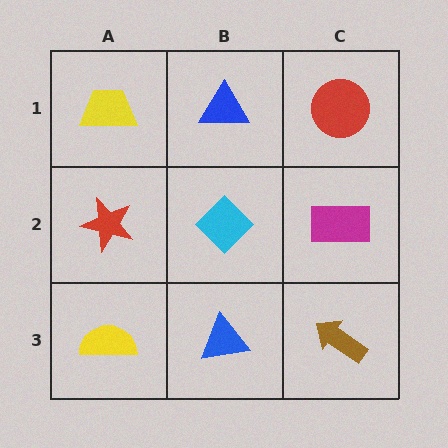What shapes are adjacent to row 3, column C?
A magenta rectangle (row 2, column C), a blue triangle (row 3, column B).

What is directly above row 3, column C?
A magenta rectangle.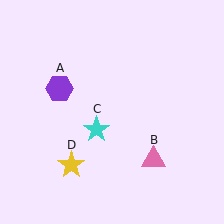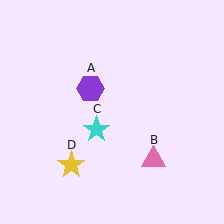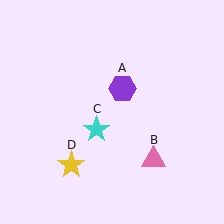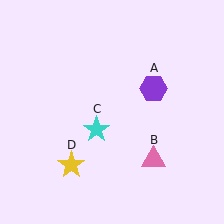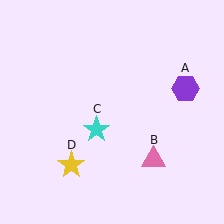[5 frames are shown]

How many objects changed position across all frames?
1 object changed position: purple hexagon (object A).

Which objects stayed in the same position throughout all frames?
Pink triangle (object B) and cyan star (object C) and yellow star (object D) remained stationary.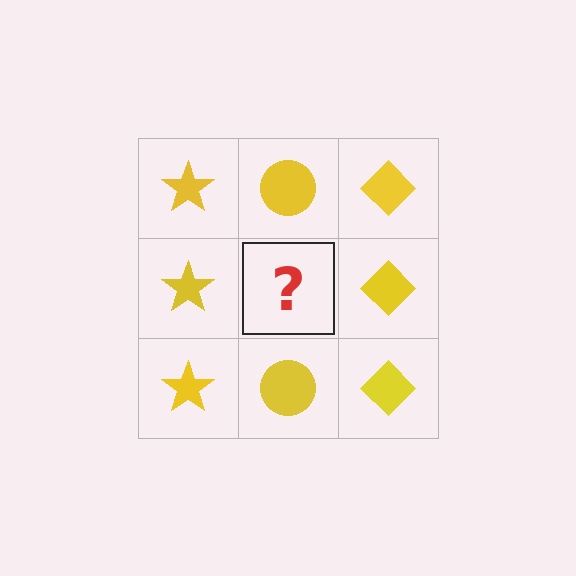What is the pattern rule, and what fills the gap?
The rule is that each column has a consistent shape. The gap should be filled with a yellow circle.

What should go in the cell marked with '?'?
The missing cell should contain a yellow circle.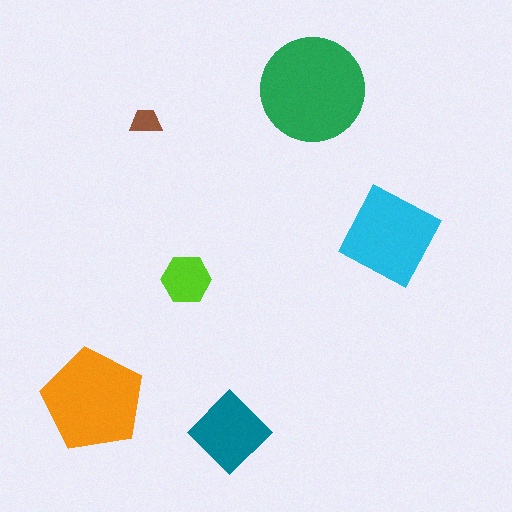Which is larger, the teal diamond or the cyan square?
The cyan square.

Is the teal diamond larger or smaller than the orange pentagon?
Smaller.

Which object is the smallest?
The brown trapezoid.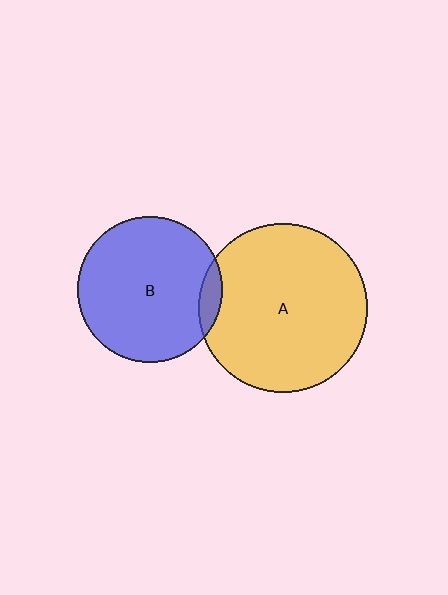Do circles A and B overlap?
Yes.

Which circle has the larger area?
Circle A (yellow).